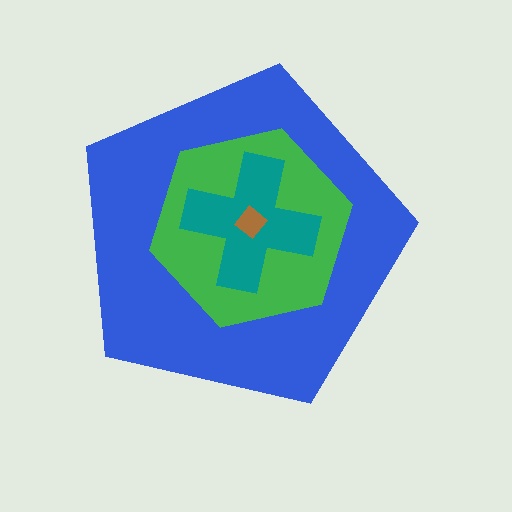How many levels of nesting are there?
4.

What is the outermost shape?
The blue pentagon.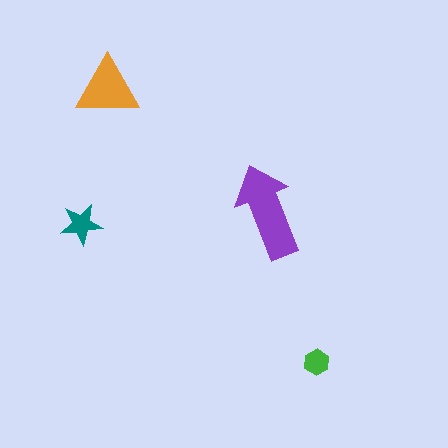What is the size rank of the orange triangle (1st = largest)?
2nd.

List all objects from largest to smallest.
The purple arrow, the orange triangle, the teal star, the green hexagon.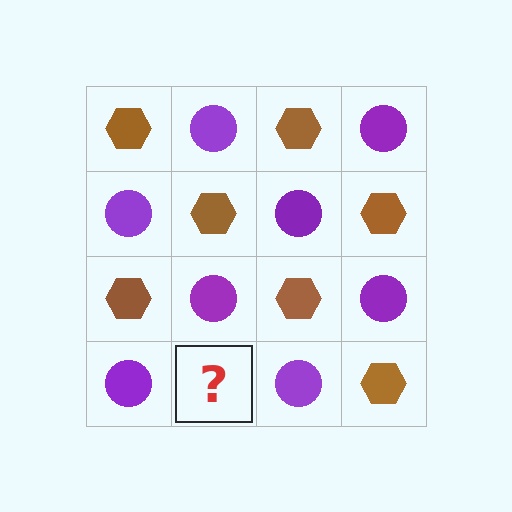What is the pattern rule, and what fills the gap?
The rule is that it alternates brown hexagon and purple circle in a checkerboard pattern. The gap should be filled with a brown hexagon.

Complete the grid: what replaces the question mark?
The question mark should be replaced with a brown hexagon.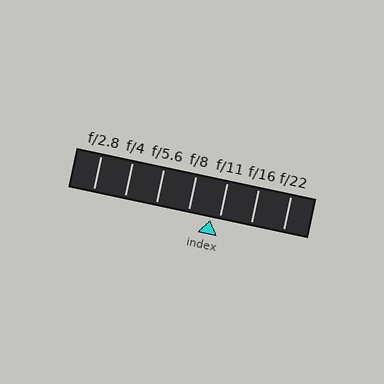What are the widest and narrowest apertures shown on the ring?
The widest aperture shown is f/2.8 and the narrowest is f/22.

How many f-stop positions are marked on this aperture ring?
There are 7 f-stop positions marked.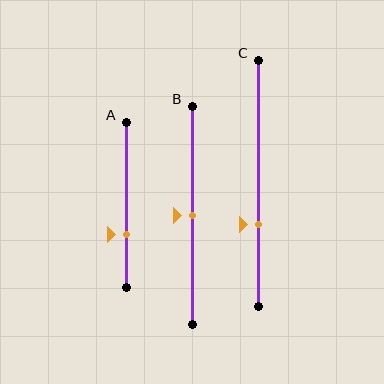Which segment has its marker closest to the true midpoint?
Segment B has its marker closest to the true midpoint.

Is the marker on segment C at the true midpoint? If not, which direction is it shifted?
No, the marker on segment C is shifted downward by about 17% of the segment length.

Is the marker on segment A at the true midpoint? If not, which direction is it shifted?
No, the marker on segment A is shifted downward by about 18% of the segment length.